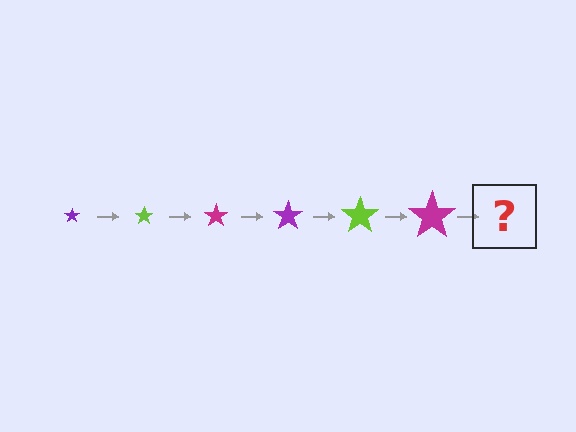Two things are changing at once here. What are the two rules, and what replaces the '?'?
The two rules are that the star grows larger each step and the color cycles through purple, lime, and magenta. The '?' should be a purple star, larger than the previous one.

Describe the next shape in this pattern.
It should be a purple star, larger than the previous one.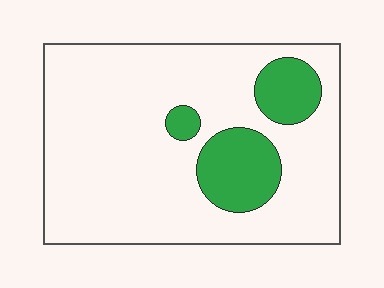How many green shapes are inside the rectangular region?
3.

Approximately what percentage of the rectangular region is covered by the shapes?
Approximately 15%.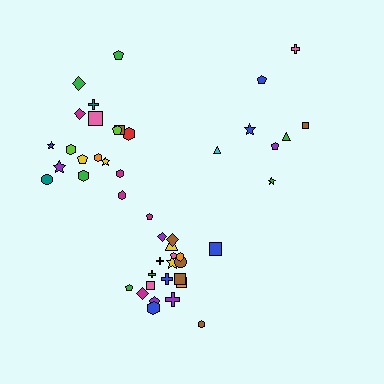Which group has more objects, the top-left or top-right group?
The top-left group.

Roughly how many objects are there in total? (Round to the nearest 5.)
Roughly 50 objects in total.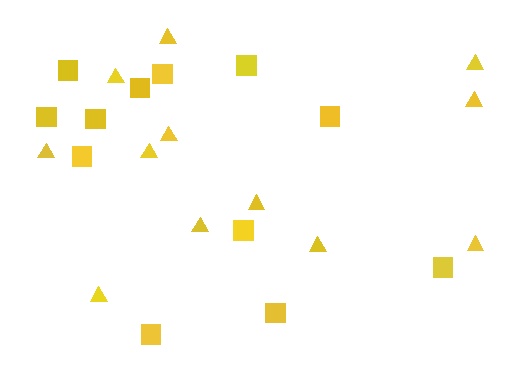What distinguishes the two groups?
There are 2 groups: one group of triangles (12) and one group of squares (12).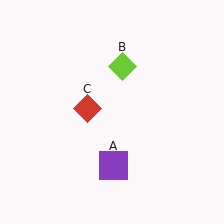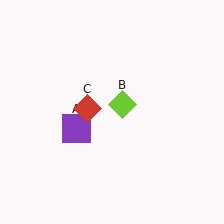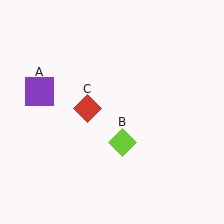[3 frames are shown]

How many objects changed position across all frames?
2 objects changed position: purple square (object A), lime diamond (object B).